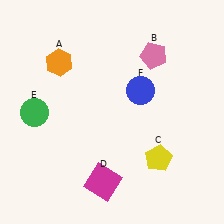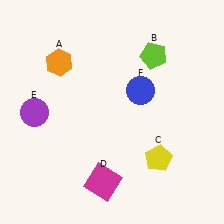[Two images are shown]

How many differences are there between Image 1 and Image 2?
There are 2 differences between the two images.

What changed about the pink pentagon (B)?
In Image 1, B is pink. In Image 2, it changed to lime.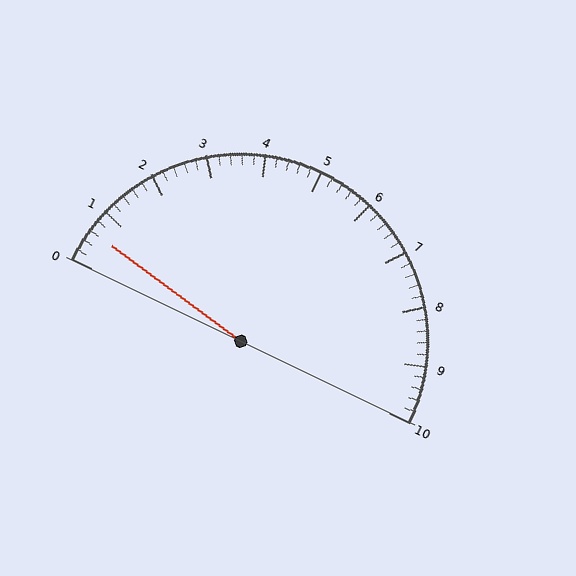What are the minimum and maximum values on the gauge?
The gauge ranges from 0 to 10.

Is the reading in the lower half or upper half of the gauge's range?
The reading is in the lower half of the range (0 to 10).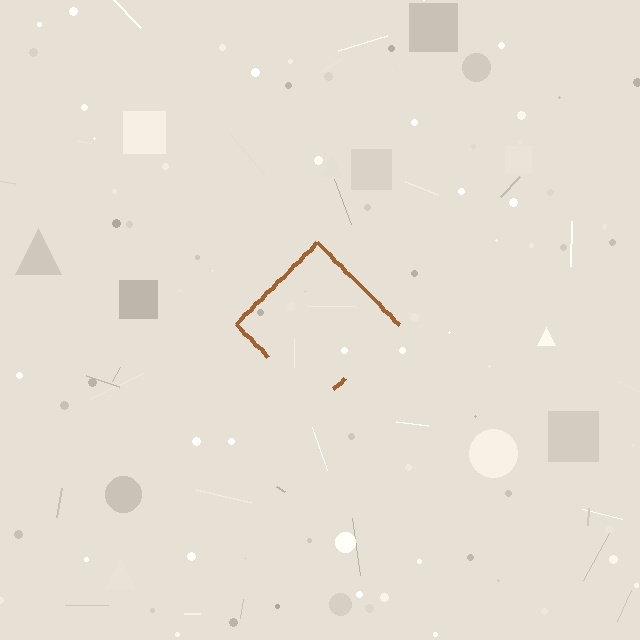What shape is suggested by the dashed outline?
The dashed outline suggests a diamond.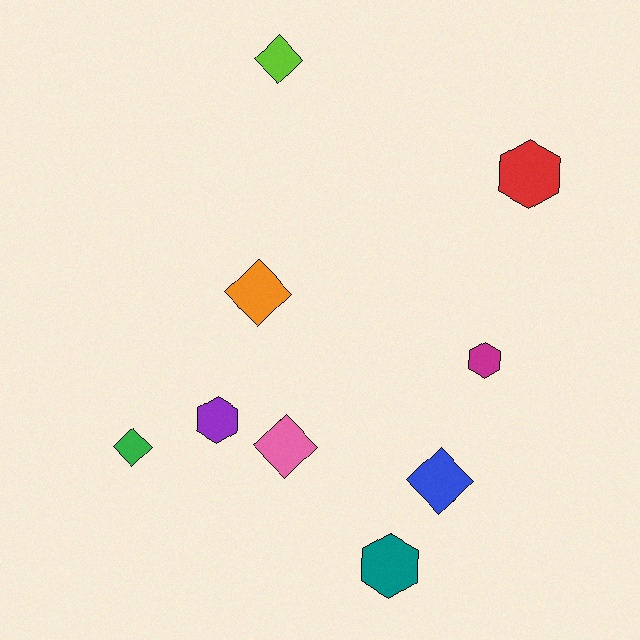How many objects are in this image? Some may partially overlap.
There are 9 objects.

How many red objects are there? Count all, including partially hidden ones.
There is 1 red object.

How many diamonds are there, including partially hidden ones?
There are 5 diamonds.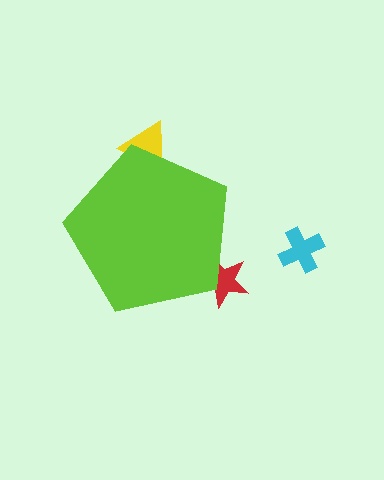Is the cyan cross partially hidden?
No, the cyan cross is fully visible.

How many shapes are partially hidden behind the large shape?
2 shapes are partially hidden.